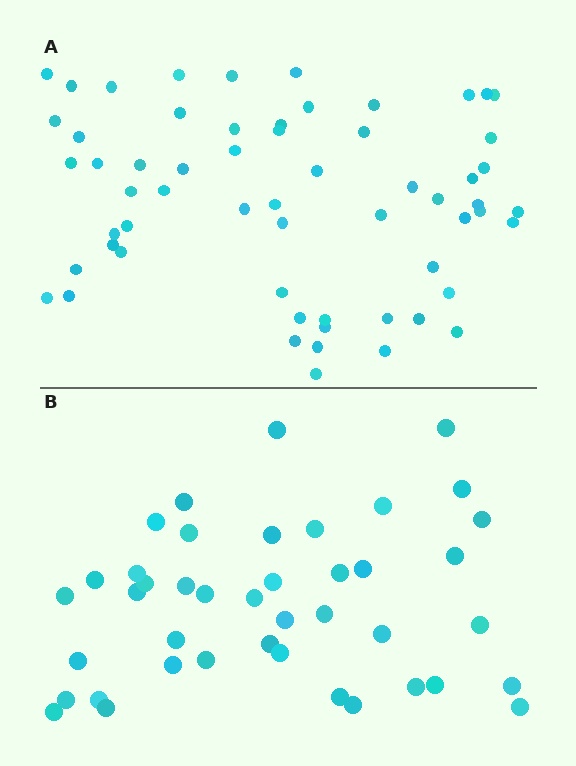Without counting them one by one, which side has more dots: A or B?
Region A (the top region) has more dots.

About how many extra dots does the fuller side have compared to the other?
Region A has approximately 20 more dots than region B.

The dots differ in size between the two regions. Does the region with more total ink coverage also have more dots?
No. Region B has more total ink coverage because its dots are larger, but region A actually contains more individual dots. Total area can be misleading — the number of items is what matters here.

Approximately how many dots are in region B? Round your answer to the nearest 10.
About 40 dots. (The exact count is 42, which rounds to 40.)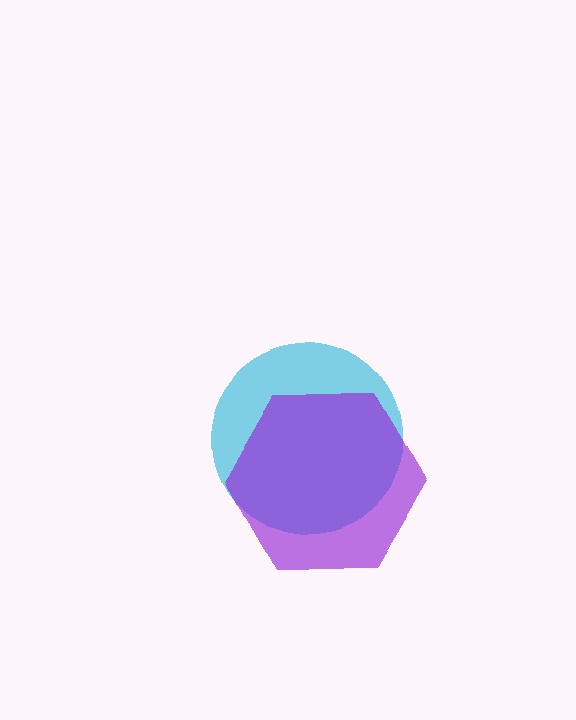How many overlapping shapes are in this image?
There are 2 overlapping shapes in the image.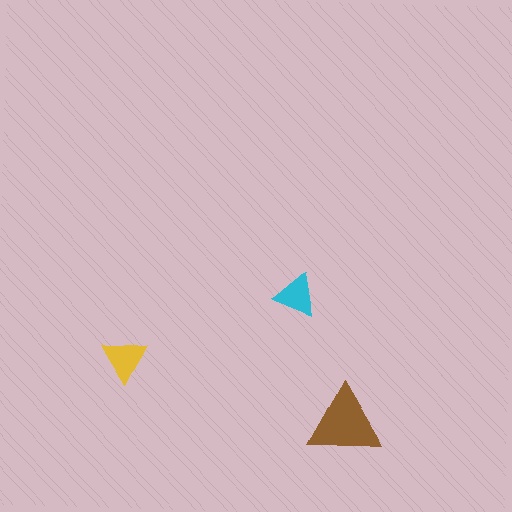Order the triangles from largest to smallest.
the brown one, the yellow one, the cyan one.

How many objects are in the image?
There are 3 objects in the image.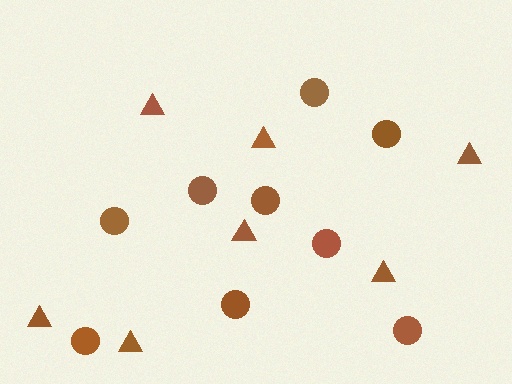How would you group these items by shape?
There are 2 groups: one group of circles (9) and one group of triangles (7).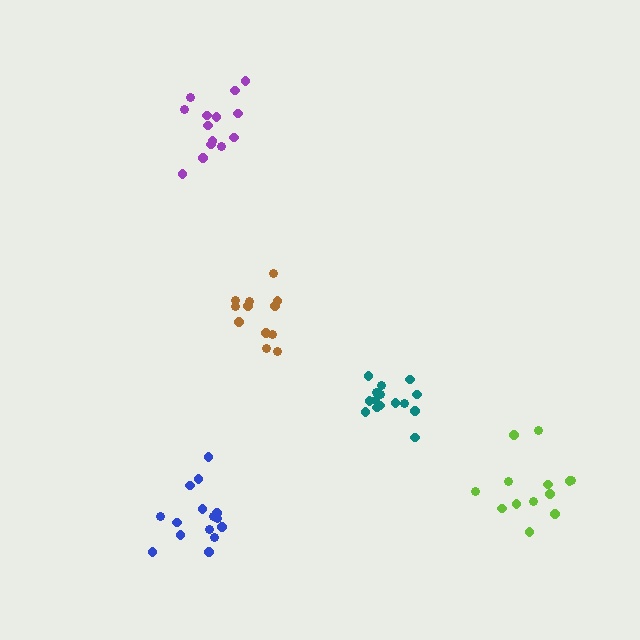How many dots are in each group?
Group 1: 15 dots, Group 2: 15 dots, Group 3: 14 dots, Group 4: 12 dots, Group 5: 13 dots (69 total).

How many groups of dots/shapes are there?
There are 5 groups.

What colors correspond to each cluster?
The clusters are colored: teal, blue, purple, brown, lime.